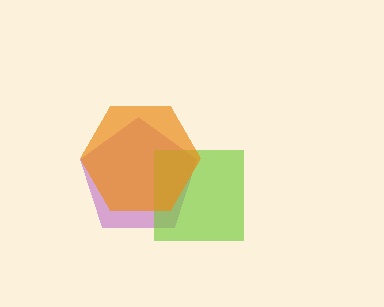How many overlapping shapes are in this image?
There are 3 overlapping shapes in the image.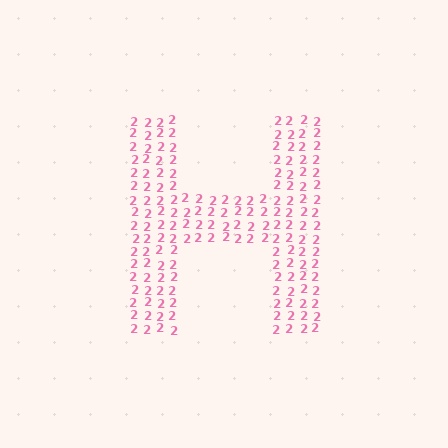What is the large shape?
The large shape is the letter H.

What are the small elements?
The small elements are digit 2's.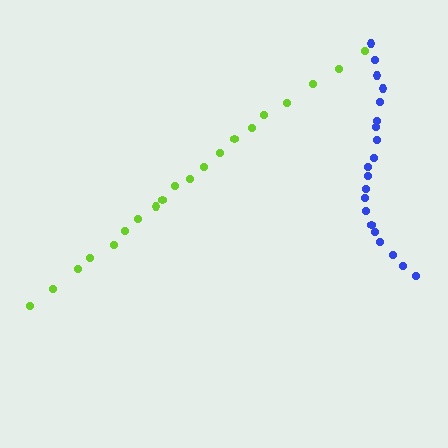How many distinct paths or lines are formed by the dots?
There are 2 distinct paths.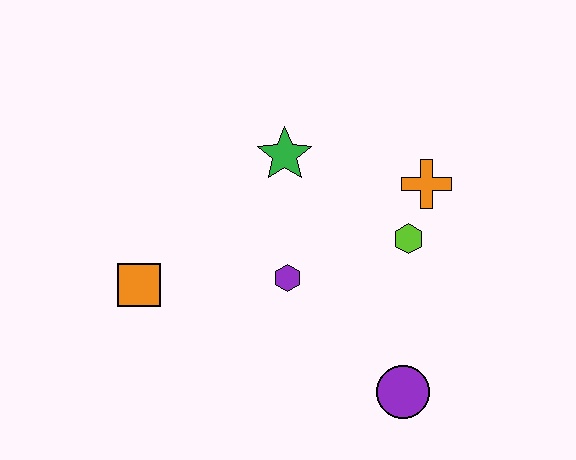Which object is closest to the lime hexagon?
The orange cross is closest to the lime hexagon.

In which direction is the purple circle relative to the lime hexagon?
The purple circle is below the lime hexagon.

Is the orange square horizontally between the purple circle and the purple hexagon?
No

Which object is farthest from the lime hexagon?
The orange square is farthest from the lime hexagon.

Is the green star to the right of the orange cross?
No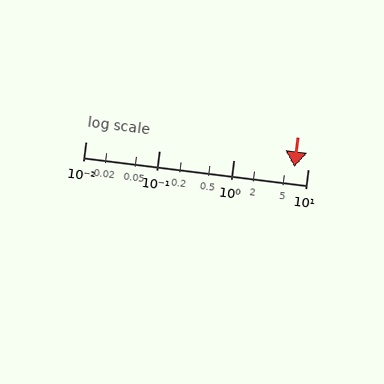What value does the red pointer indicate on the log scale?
The pointer indicates approximately 6.5.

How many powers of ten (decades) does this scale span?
The scale spans 3 decades, from 0.01 to 10.